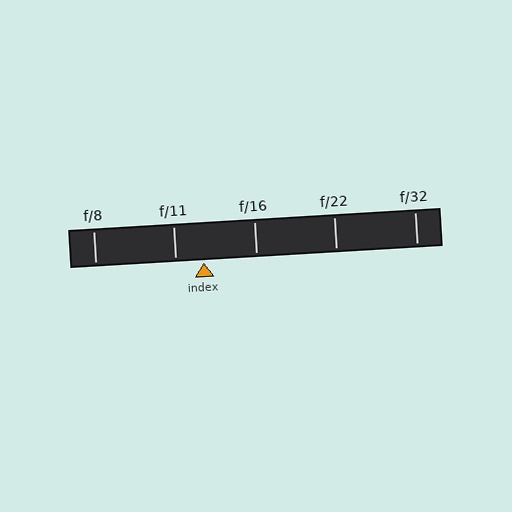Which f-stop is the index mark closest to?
The index mark is closest to f/11.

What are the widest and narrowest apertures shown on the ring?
The widest aperture shown is f/8 and the narrowest is f/32.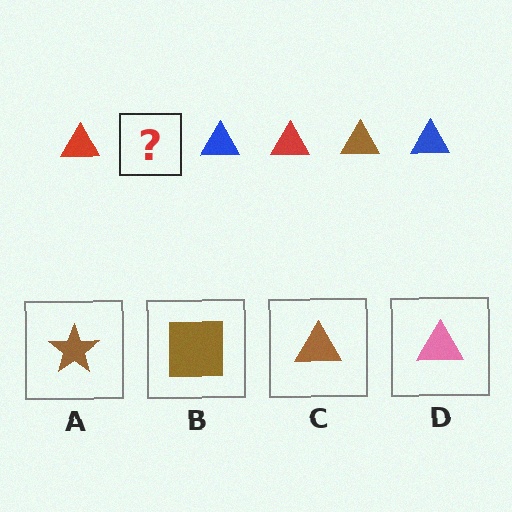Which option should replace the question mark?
Option C.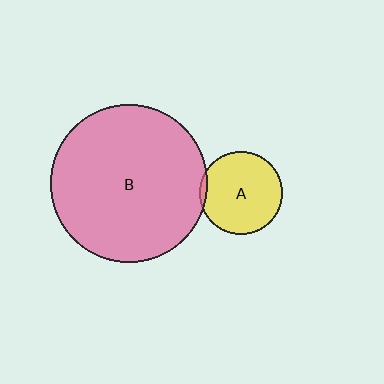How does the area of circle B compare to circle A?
Approximately 3.6 times.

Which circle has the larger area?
Circle B (pink).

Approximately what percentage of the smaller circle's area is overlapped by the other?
Approximately 5%.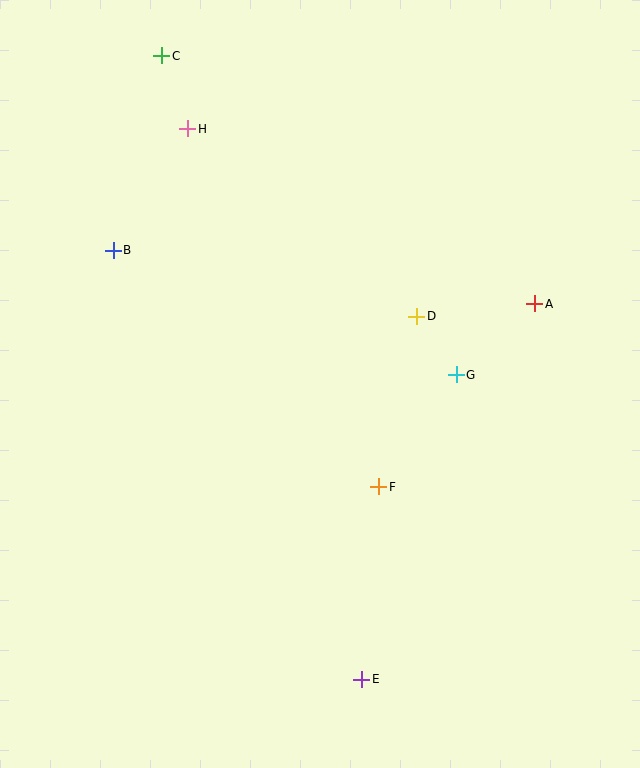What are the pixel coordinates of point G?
Point G is at (456, 375).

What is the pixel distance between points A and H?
The distance between A and H is 389 pixels.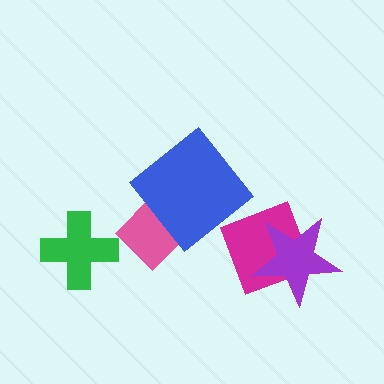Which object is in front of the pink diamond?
The blue diamond is in front of the pink diamond.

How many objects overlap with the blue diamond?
1 object overlaps with the blue diamond.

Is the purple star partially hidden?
No, no other shape covers it.